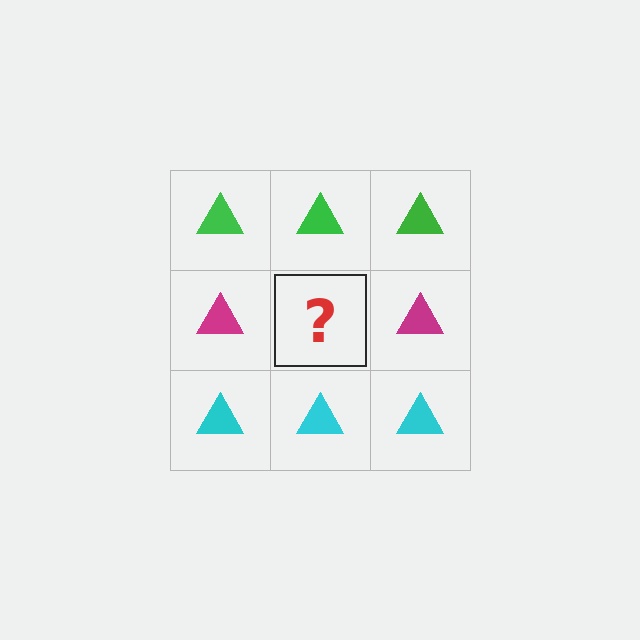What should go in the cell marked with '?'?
The missing cell should contain a magenta triangle.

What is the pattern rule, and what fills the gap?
The rule is that each row has a consistent color. The gap should be filled with a magenta triangle.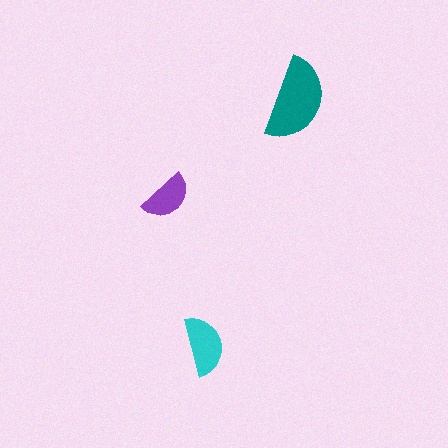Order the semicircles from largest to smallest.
the teal one, the cyan one, the purple one.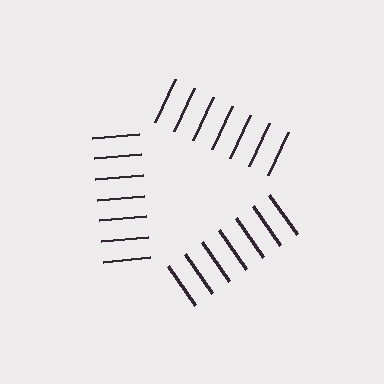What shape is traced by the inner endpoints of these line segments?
An illusory triangle — the line segments terminate on its edges but no continuous stroke is drawn.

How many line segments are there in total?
21 — 7 along each of the 3 edges.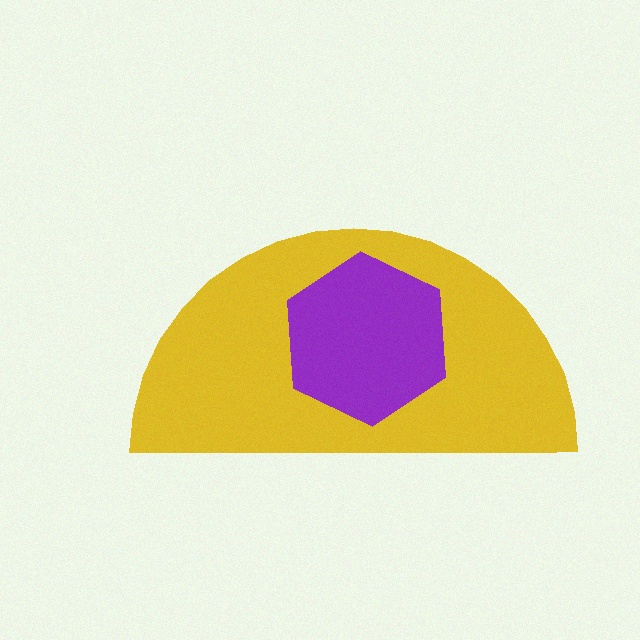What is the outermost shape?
The yellow semicircle.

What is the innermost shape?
The purple hexagon.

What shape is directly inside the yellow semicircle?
The purple hexagon.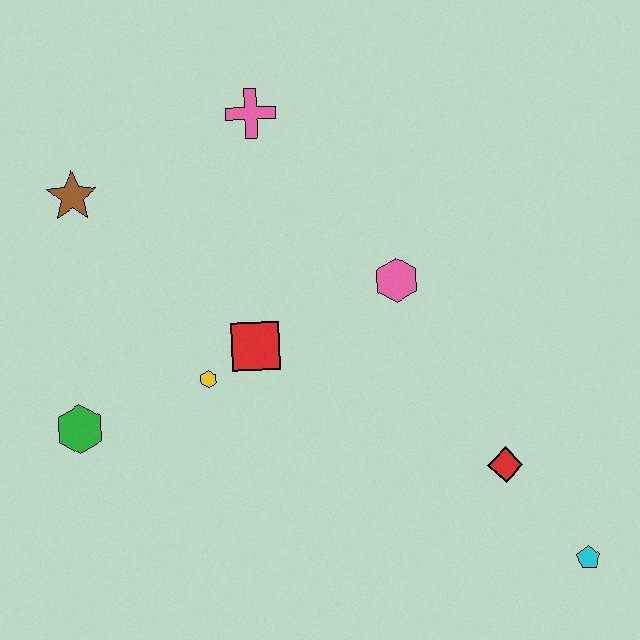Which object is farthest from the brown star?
The cyan pentagon is farthest from the brown star.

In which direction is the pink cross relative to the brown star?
The pink cross is to the right of the brown star.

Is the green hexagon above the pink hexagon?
No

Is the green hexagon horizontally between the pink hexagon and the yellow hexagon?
No